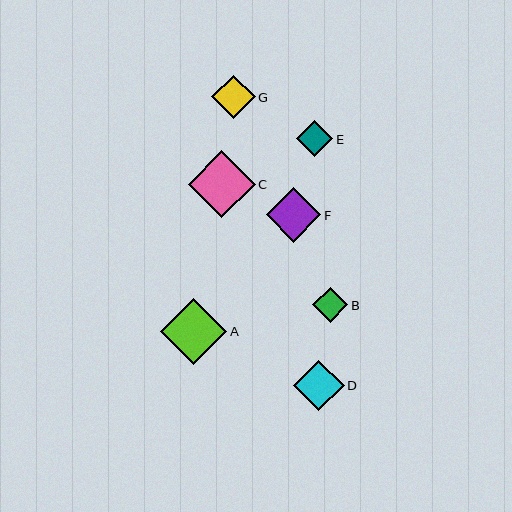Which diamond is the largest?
Diamond C is the largest with a size of approximately 67 pixels.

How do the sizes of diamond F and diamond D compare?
Diamond F and diamond D are approximately the same size.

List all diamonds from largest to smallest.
From largest to smallest: C, A, F, D, G, E, B.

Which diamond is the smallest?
Diamond B is the smallest with a size of approximately 35 pixels.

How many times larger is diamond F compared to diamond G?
Diamond F is approximately 1.2 times the size of diamond G.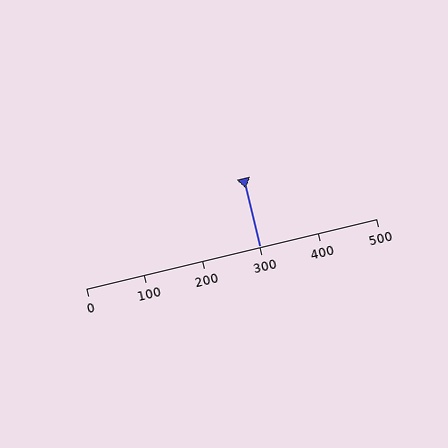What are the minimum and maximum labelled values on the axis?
The axis runs from 0 to 500.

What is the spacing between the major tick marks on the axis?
The major ticks are spaced 100 apart.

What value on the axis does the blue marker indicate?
The marker indicates approximately 300.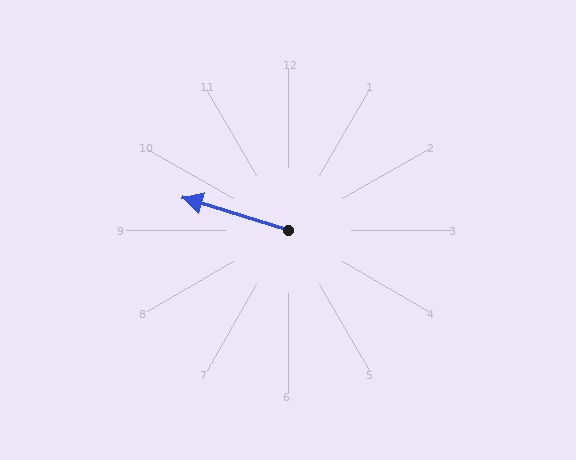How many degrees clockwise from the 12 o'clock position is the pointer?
Approximately 287 degrees.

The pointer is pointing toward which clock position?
Roughly 10 o'clock.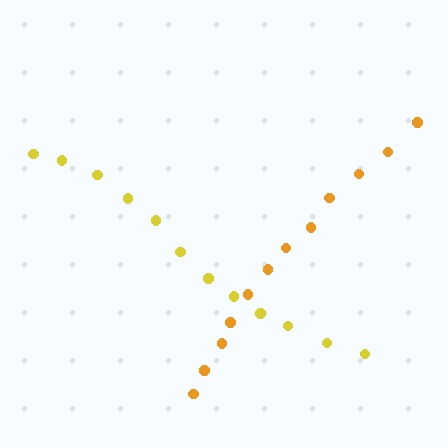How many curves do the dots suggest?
There are 2 distinct paths.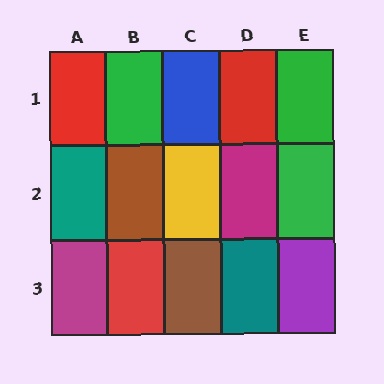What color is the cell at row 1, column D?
Red.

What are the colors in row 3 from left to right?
Magenta, red, brown, teal, purple.